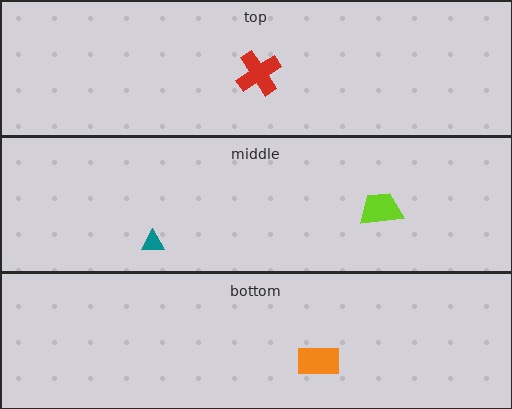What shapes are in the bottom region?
The orange rectangle.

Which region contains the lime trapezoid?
The middle region.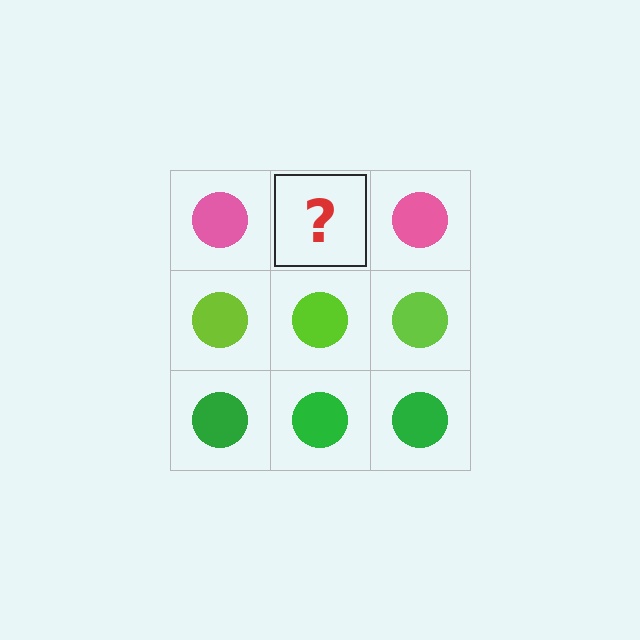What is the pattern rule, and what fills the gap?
The rule is that each row has a consistent color. The gap should be filled with a pink circle.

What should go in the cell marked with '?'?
The missing cell should contain a pink circle.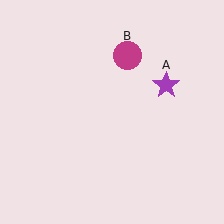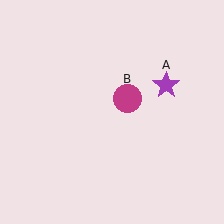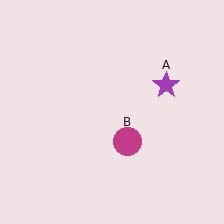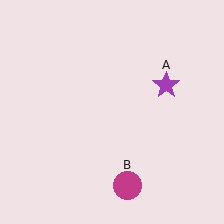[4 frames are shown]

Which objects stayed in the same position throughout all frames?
Purple star (object A) remained stationary.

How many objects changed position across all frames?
1 object changed position: magenta circle (object B).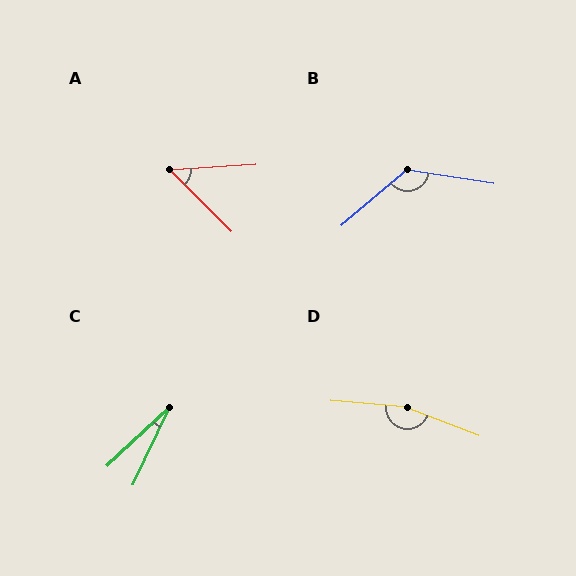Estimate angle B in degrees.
Approximately 131 degrees.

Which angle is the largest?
D, at approximately 164 degrees.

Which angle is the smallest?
C, at approximately 22 degrees.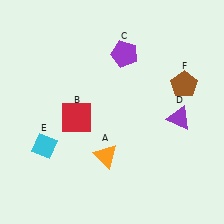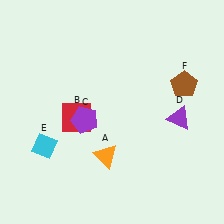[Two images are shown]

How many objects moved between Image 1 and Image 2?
1 object moved between the two images.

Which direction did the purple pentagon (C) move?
The purple pentagon (C) moved down.